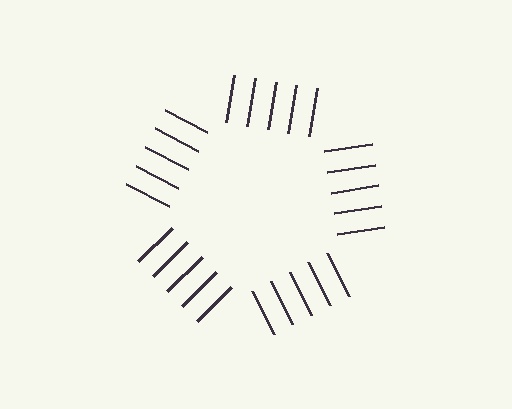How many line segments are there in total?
25 — 5 along each of the 5 edges.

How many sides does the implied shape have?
5 sides — the line-ends trace a pentagon.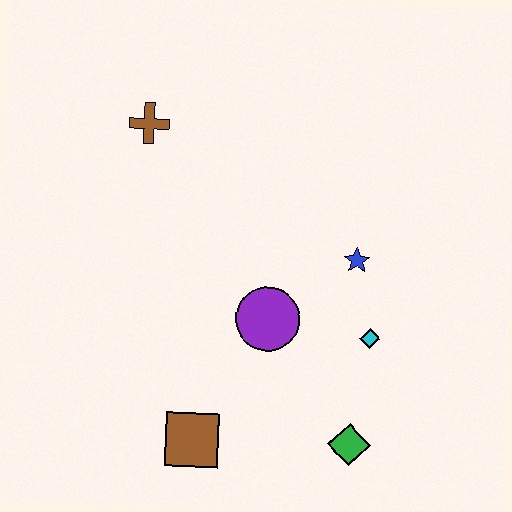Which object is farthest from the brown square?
The brown cross is farthest from the brown square.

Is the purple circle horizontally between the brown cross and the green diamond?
Yes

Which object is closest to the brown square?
The purple circle is closest to the brown square.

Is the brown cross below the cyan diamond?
No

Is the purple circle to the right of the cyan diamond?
No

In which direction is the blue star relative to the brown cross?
The blue star is to the right of the brown cross.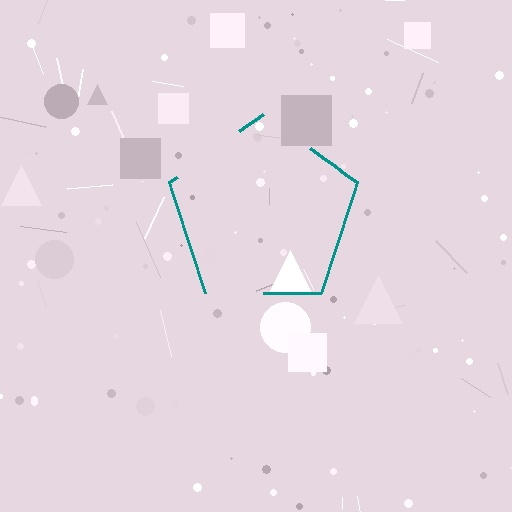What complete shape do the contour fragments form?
The contour fragments form a pentagon.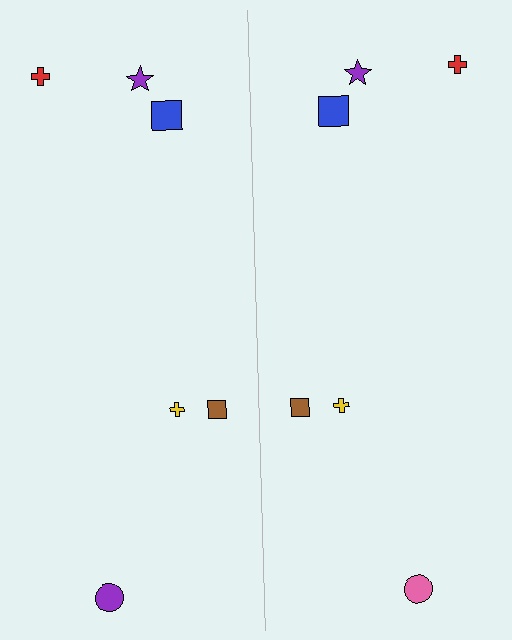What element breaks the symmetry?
The pink circle on the right side breaks the symmetry — its mirror counterpart is purple.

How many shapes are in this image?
There are 12 shapes in this image.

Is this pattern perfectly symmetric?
No, the pattern is not perfectly symmetric. The pink circle on the right side breaks the symmetry — its mirror counterpart is purple.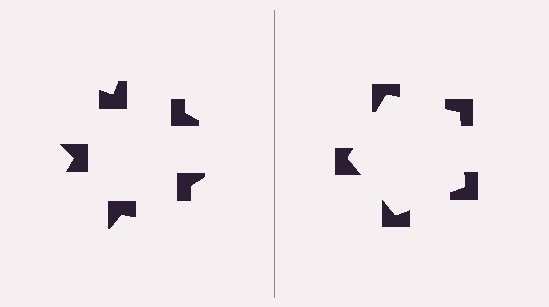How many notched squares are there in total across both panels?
10 — 5 on each side.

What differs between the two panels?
The notched squares are positioned identically on both sides; only the wedge orientations differ. On the right they align to a pentagon; on the left they are misaligned.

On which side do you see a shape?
An illusory pentagon appears on the right side. On the left side the wedge cuts are rotated, so no coherent shape forms.